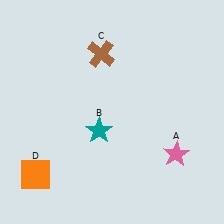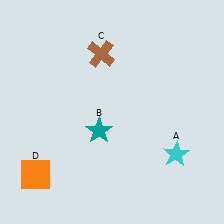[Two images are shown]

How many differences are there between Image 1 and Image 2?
There is 1 difference between the two images.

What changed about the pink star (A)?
In Image 1, A is pink. In Image 2, it changed to cyan.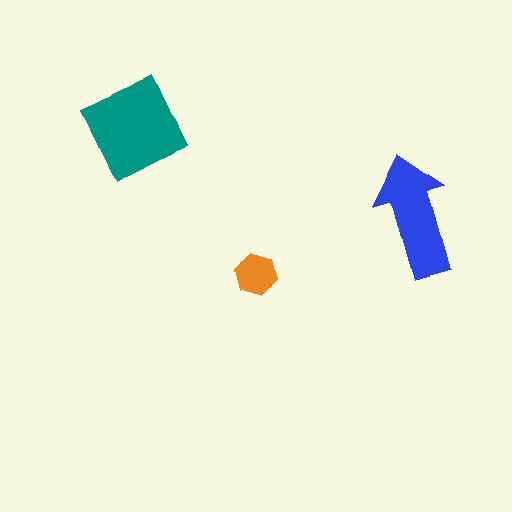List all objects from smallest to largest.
The orange hexagon, the blue arrow, the teal square.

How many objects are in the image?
There are 3 objects in the image.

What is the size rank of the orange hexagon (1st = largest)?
3rd.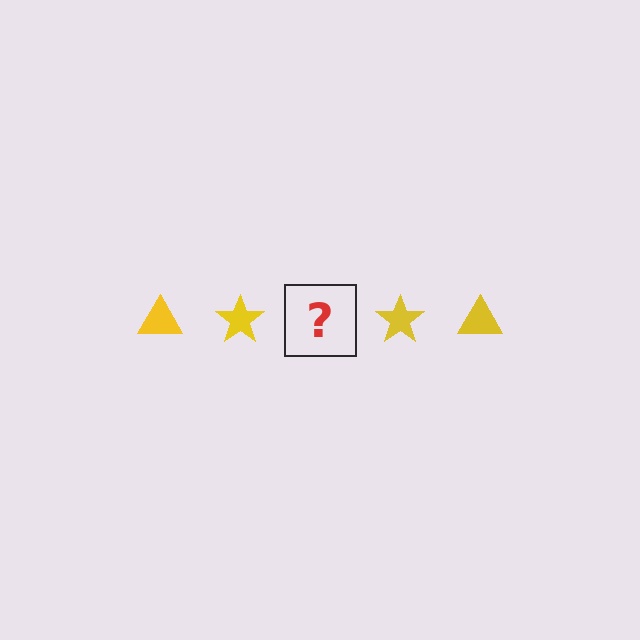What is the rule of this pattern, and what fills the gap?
The rule is that the pattern cycles through triangle, star shapes in yellow. The gap should be filled with a yellow triangle.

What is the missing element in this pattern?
The missing element is a yellow triangle.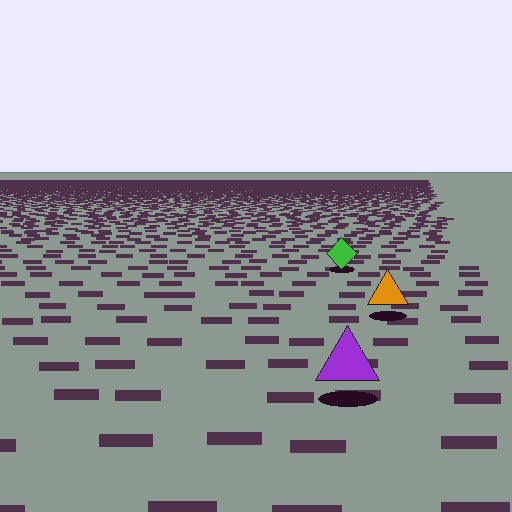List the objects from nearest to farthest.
From nearest to farthest: the purple triangle, the orange triangle, the green diamond.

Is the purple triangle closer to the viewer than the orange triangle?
Yes. The purple triangle is closer — you can tell from the texture gradient: the ground texture is coarser near it.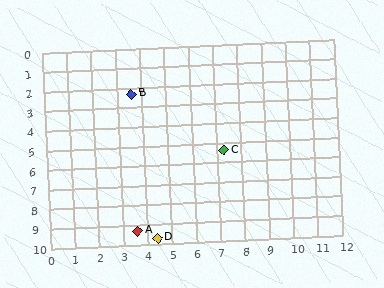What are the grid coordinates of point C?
Point C is at approximately (7.3, 5.4).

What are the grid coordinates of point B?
Point B is at approximately (3.6, 2.3).